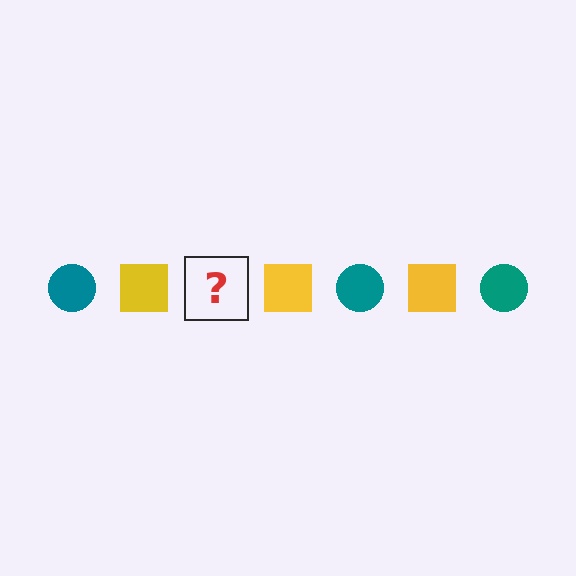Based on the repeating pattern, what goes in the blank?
The blank should be a teal circle.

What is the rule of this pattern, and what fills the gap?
The rule is that the pattern alternates between teal circle and yellow square. The gap should be filled with a teal circle.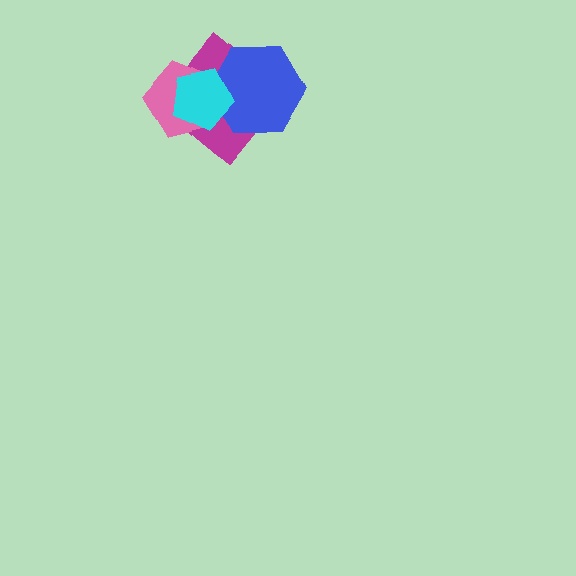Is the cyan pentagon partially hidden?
No, no other shape covers it.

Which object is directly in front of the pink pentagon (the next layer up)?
The blue hexagon is directly in front of the pink pentagon.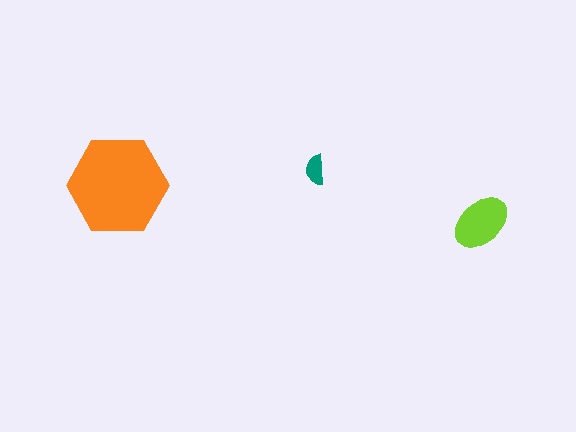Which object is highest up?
The teal semicircle is topmost.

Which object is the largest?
The orange hexagon.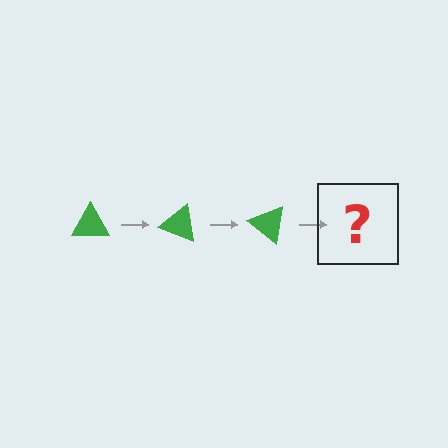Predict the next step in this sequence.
The next step is a green triangle rotated 60 degrees.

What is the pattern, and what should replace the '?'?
The pattern is that the triangle rotates 20 degrees each step. The '?' should be a green triangle rotated 60 degrees.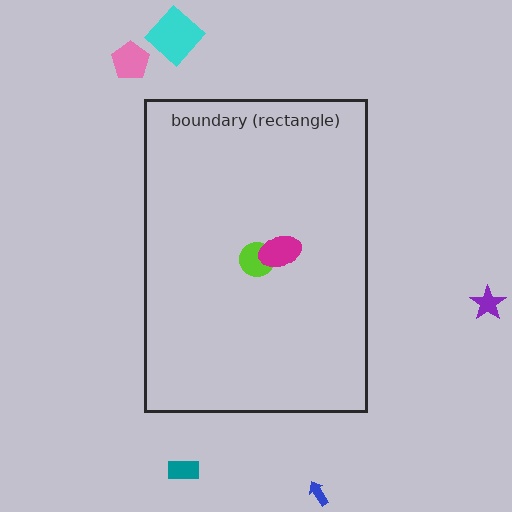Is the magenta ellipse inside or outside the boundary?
Inside.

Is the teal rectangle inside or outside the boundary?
Outside.